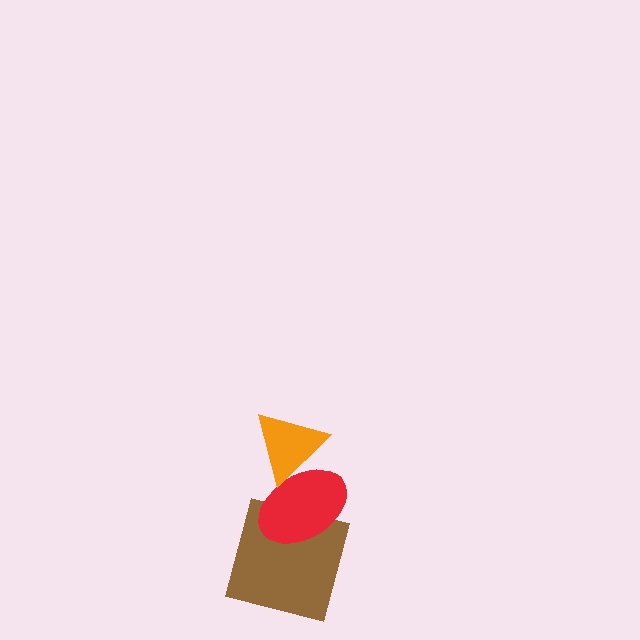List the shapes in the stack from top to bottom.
From top to bottom: the orange triangle, the red ellipse, the brown square.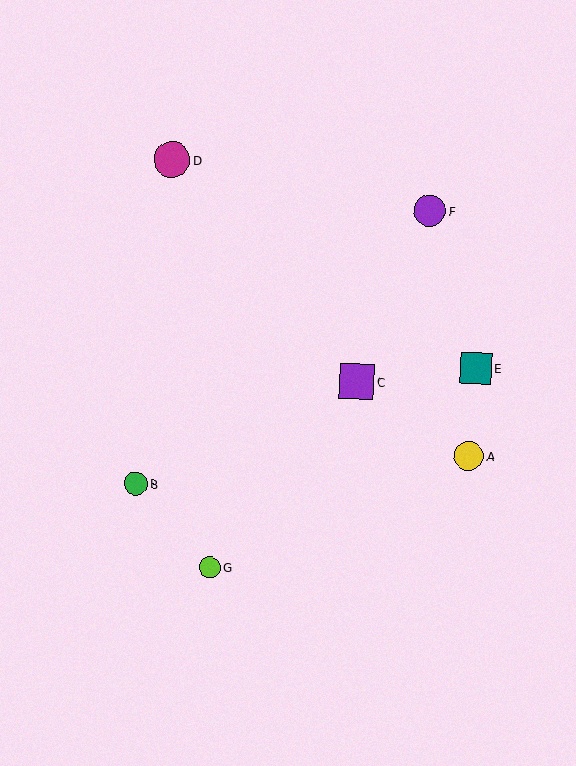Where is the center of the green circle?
The center of the green circle is at (136, 484).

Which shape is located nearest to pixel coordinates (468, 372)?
The teal square (labeled E) at (476, 368) is nearest to that location.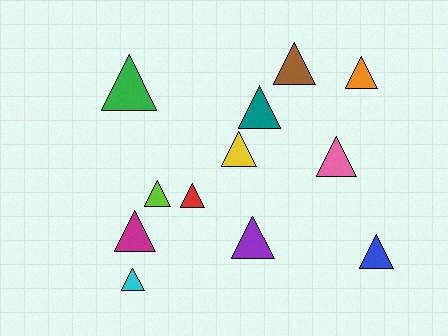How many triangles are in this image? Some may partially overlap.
There are 12 triangles.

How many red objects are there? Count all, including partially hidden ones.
There is 1 red object.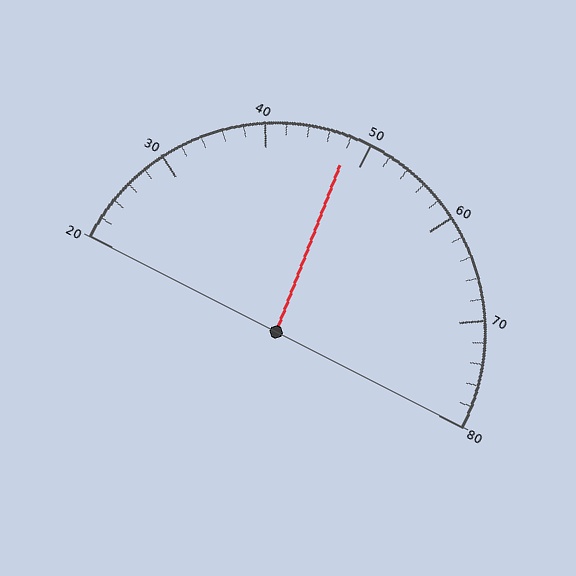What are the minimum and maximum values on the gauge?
The gauge ranges from 20 to 80.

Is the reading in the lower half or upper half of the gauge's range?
The reading is in the lower half of the range (20 to 80).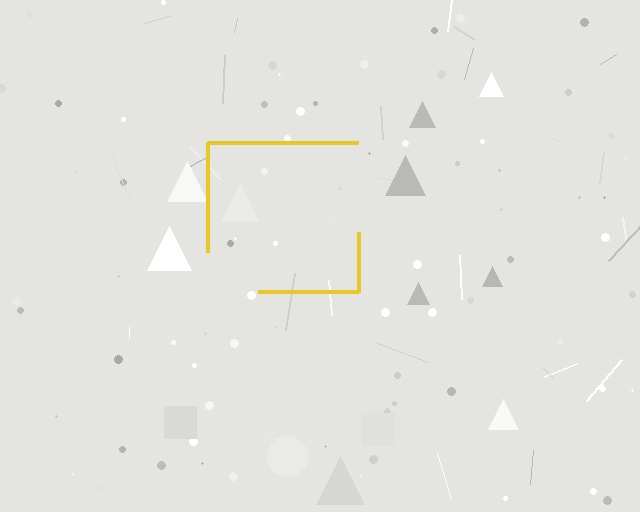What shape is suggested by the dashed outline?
The dashed outline suggests a square.